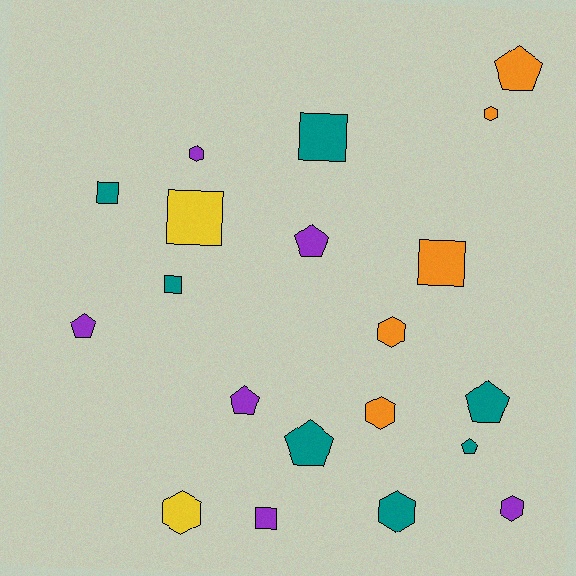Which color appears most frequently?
Teal, with 7 objects.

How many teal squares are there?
There are 3 teal squares.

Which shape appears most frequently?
Hexagon, with 7 objects.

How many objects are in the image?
There are 20 objects.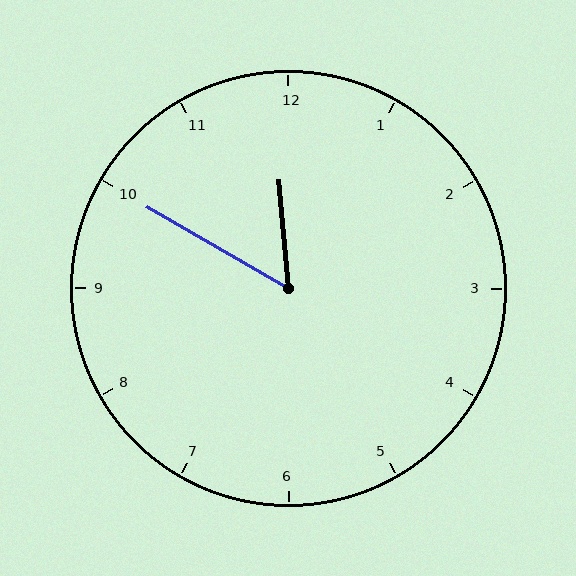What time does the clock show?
11:50.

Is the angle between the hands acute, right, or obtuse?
It is acute.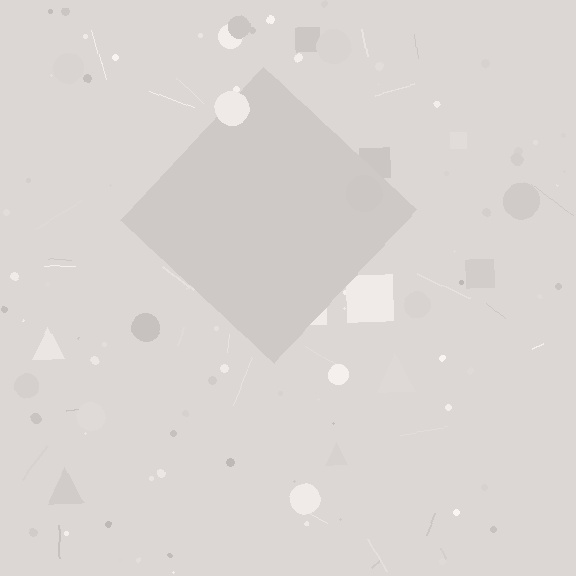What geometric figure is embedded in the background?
A diamond is embedded in the background.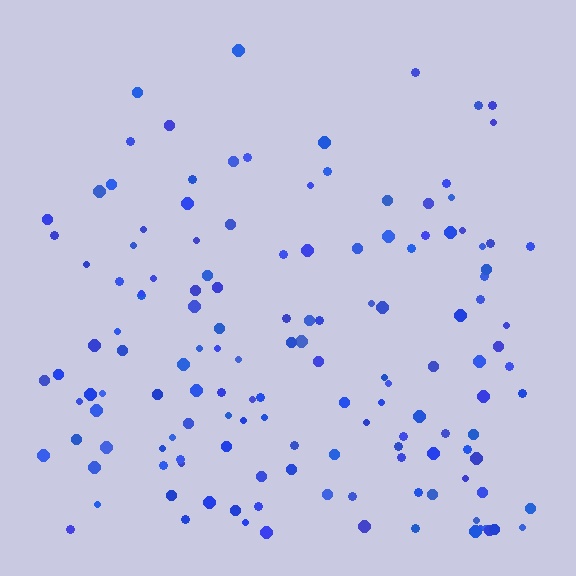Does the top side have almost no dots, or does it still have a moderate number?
Still a moderate number, just noticeably fewer than the bottom.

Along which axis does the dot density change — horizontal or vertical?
Vertical.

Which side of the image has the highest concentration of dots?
The bottom.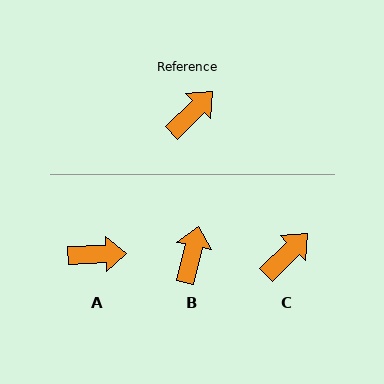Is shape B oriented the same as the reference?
No, it is off by about 32 degrees.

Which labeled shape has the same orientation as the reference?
C.